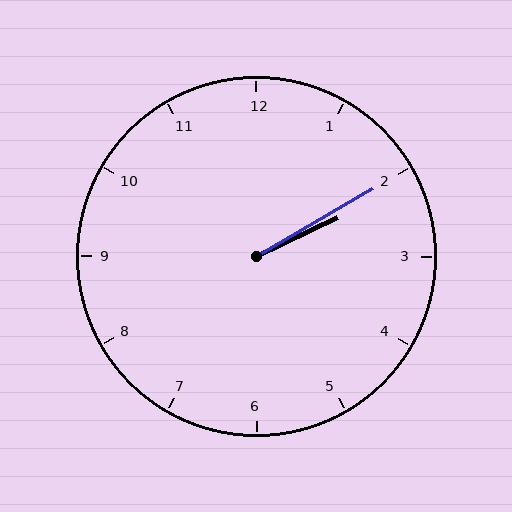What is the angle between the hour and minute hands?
Approximately 5 degrees.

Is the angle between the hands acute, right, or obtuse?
It is acute.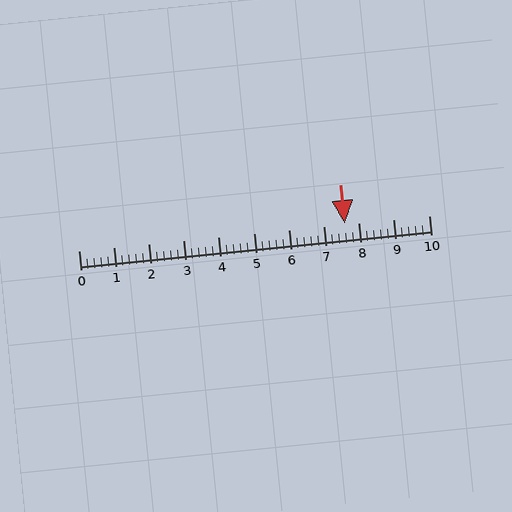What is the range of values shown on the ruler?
The ruler shows values from 0 to 10.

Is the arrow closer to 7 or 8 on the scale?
The arrow is closer to 8.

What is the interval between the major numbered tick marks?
The major tick marks are spaced 1 units apart.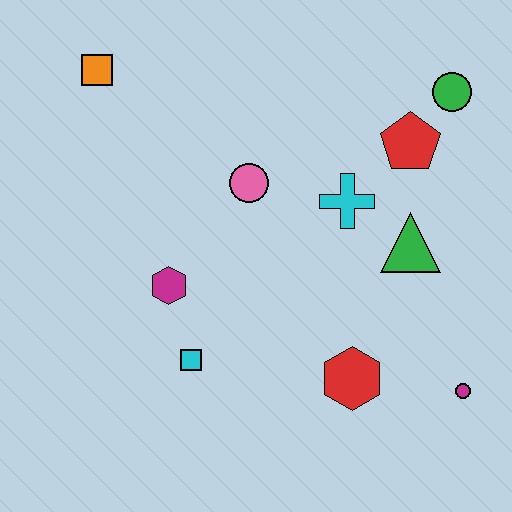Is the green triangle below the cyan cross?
Yes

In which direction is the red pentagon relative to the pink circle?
The red pentagon is to the right of the pink circle.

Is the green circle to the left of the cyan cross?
No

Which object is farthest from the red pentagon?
The orange square is farthest from the red pentagon.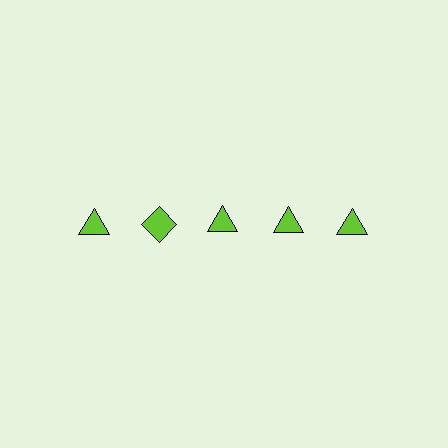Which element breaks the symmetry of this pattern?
The lime diamond in the top row, second from left column breaks the symmetry. All other shapes are lime triangles.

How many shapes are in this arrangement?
There are 5 shapes arranged in a grid pattern.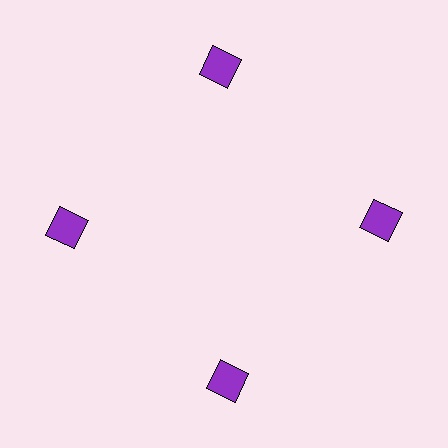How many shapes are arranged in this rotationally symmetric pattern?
There are 4 shapes, arranged in 4 groups of 1.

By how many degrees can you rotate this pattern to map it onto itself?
The pattern maps onto itself every 90 degrees of rotation.